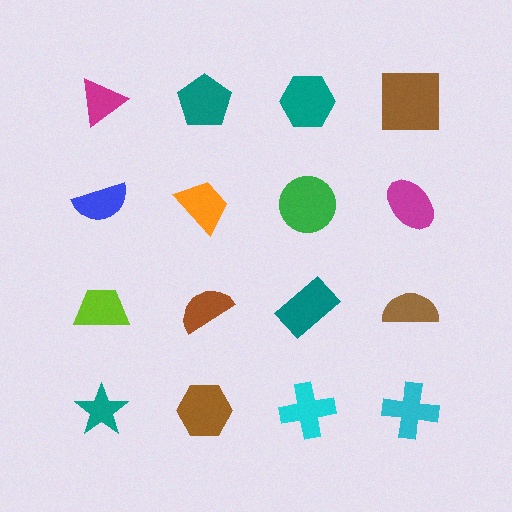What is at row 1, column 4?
A brown square.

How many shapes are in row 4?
4 shapes.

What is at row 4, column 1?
A teal star.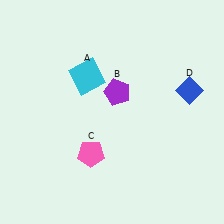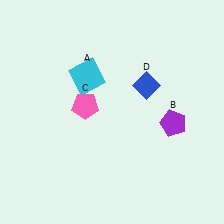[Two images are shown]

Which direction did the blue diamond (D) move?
The blue diamond (D) moved left.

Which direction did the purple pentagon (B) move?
The purple pentagon (B) moved right.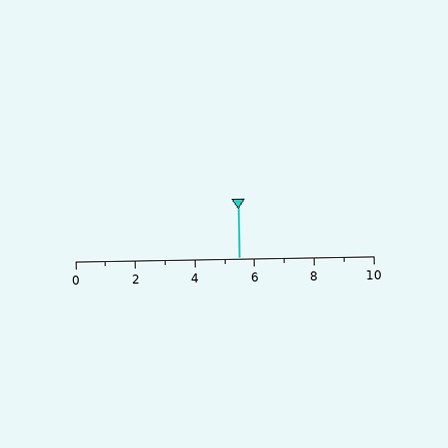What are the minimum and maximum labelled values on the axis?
The axis runs from 0 to 10.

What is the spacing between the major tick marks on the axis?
The major ticks are spaced 2 apart.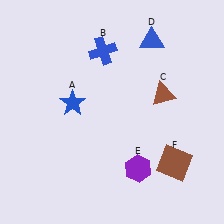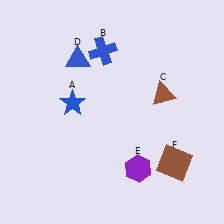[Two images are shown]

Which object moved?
The blue triangle (D) moved left.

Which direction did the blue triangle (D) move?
The blue triangle (D) moved left.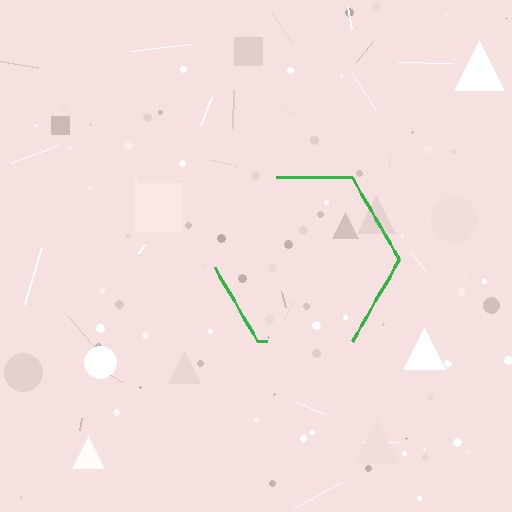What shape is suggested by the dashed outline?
The dashed outline suggests a hexagon.